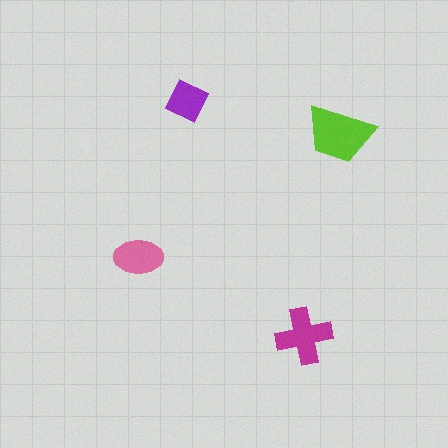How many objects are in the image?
There are 4 objects in the image.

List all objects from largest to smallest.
The lime trapezoid, the magenta cross, the pink ellipse, the purple diamond.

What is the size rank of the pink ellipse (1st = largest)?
3rd.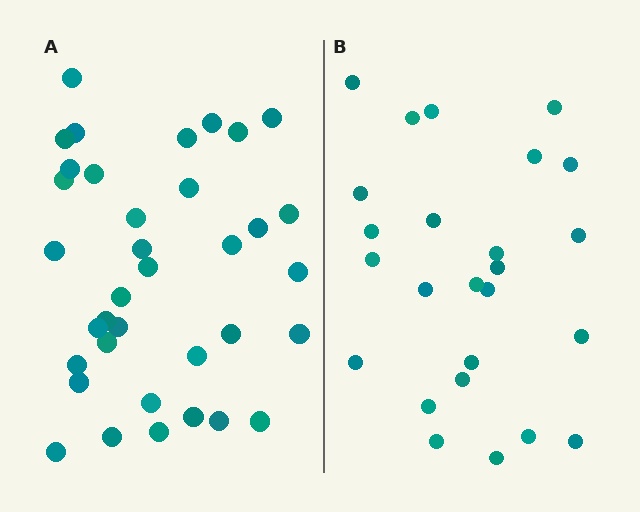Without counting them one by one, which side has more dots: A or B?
Region A (the left region) has more dots.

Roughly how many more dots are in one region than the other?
Region A has roughly 12 or so more dots than region B.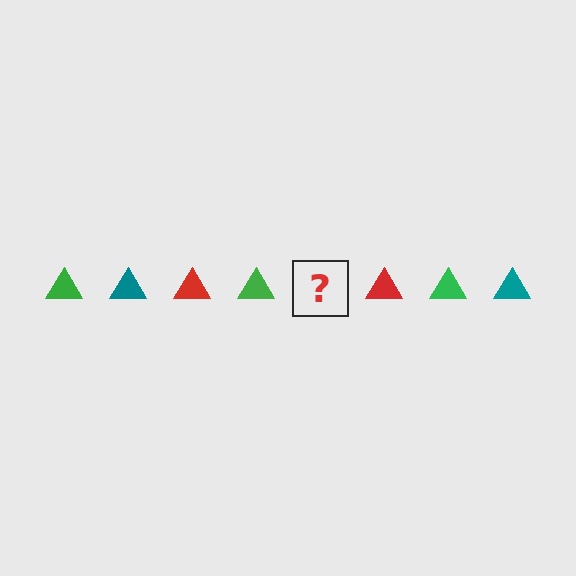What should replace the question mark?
The question mark should be replaced with a teal triangle.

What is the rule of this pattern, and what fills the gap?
The rule is that the pattern cycles through green, teal, red triangles. The gap should be filled with a teal triangle.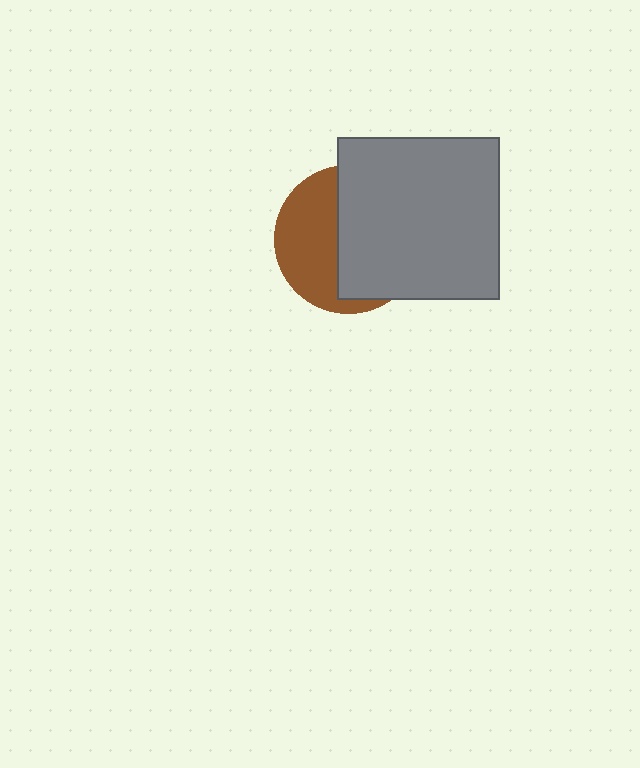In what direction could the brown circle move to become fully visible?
The brown circle could move left. That would shift it out from behind the gray square entirely.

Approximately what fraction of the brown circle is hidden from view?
Roughly 56% of the brown circle is hidden behind the gray square.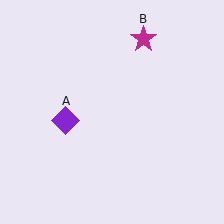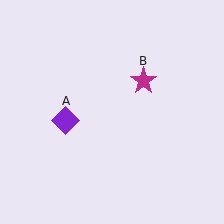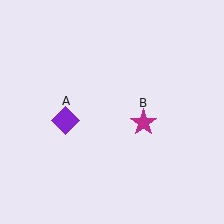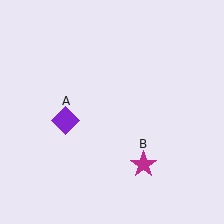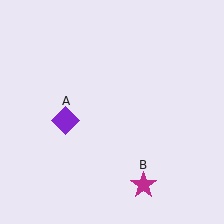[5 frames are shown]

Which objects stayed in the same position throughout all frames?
Purple diamond (object A) remained stationary.